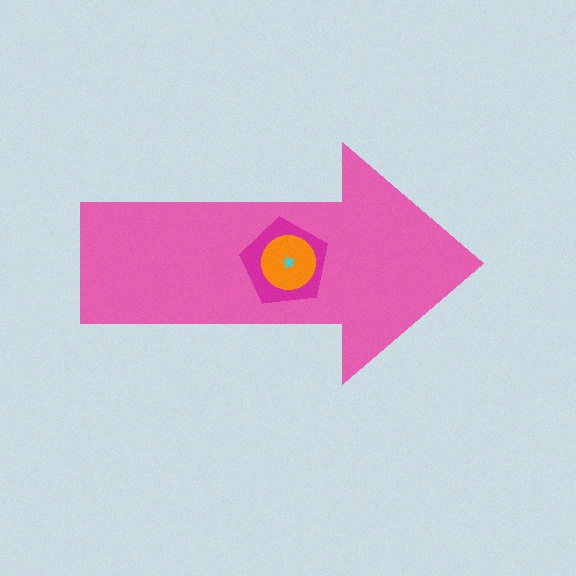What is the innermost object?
The cyan star.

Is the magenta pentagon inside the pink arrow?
Yes.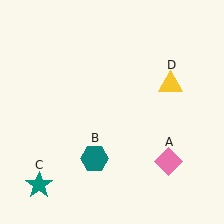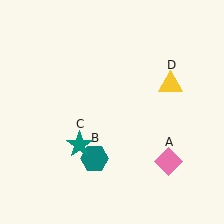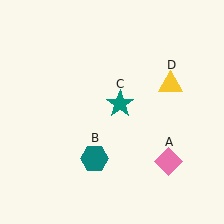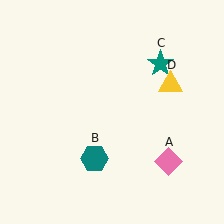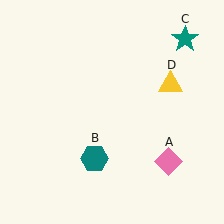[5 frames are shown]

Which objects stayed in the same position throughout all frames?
Pink diamond (object A) and teal hexagon (object B) and yellow triangle (object D) remained stationary.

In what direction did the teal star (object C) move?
The teal star (object C) moved up and to the right.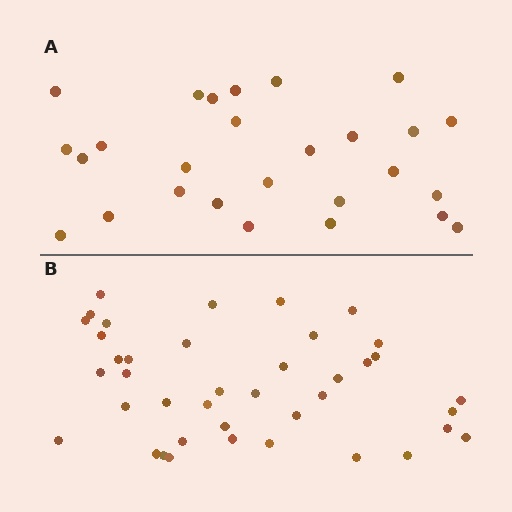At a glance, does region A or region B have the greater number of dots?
Region B (the bottom region) has more dots.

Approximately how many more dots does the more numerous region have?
Region B has approximately 15 more dots than region A.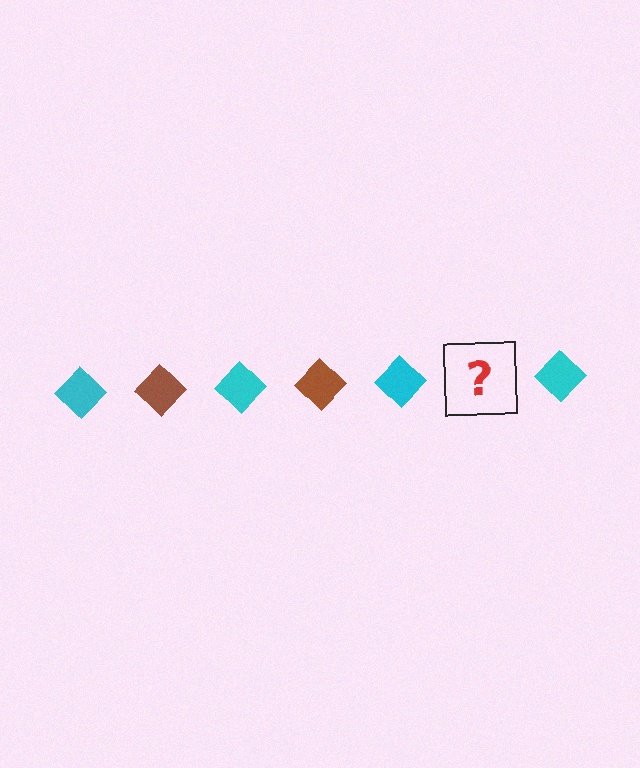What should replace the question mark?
The question mark should be replaced with a brown diamond.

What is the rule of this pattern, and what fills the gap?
The rule is that the pattern cycles through cyan, brown diamonds. The gap should be filled with a brown diamond.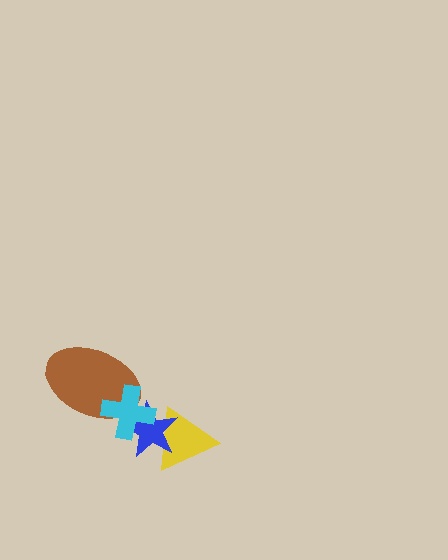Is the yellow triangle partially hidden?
Yes, it is partially covered by another shape.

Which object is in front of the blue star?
The cyan cross is in front of the blue star.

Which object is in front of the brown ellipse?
The cyan cross is in front of the brown ellipse.